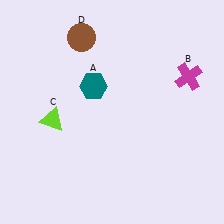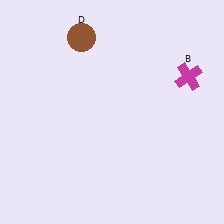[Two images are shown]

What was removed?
The lime triangle (C), the teal hexagon (A) were removed in Image 2.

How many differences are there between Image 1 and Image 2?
There are 2 differences between the two images.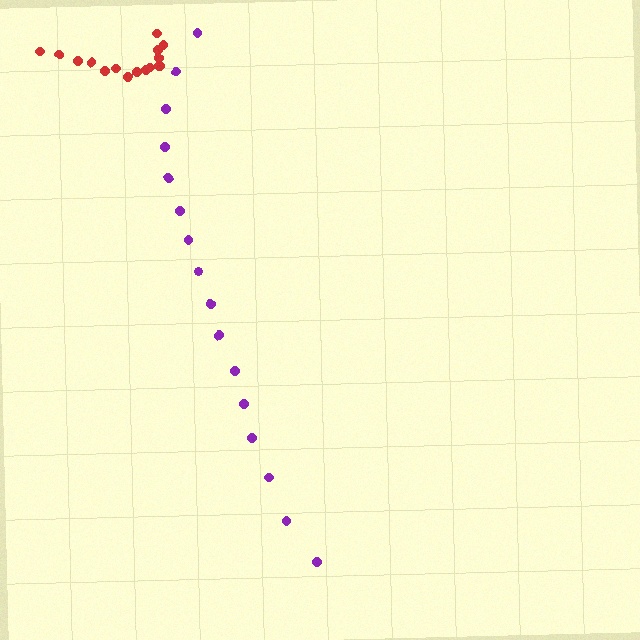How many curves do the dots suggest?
There are 2 distinct paths.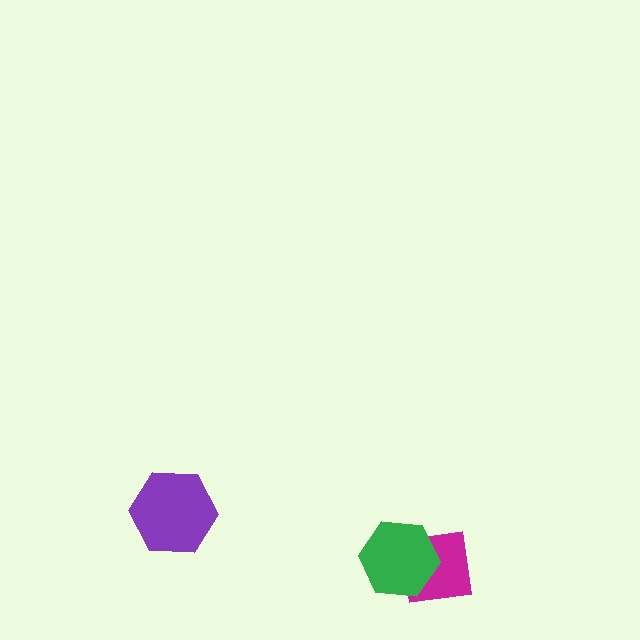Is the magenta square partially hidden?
Yes, it is partially covered by another shape.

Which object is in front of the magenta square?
The green hexagon is in front of the magenta square.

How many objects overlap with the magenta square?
1 object overlaps with the magenta square.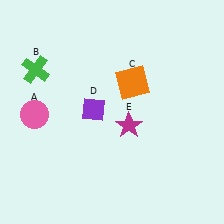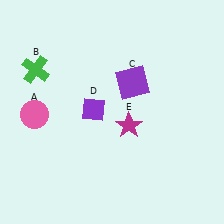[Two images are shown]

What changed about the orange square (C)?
In Image 1, C is orange. In Image 2, it changed to purple.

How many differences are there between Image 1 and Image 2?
There is 1 difference between the two images.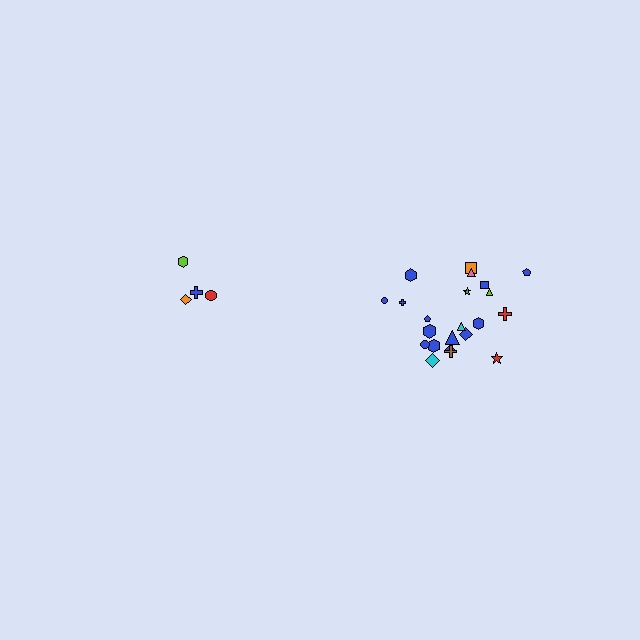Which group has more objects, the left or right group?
The right group.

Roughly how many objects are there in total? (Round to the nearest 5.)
Roughly 25 objects in total.